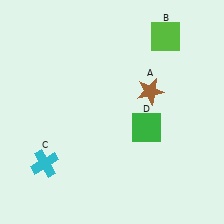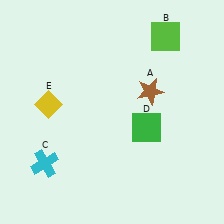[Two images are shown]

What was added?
A yellow diamond (E) was added in Image 2.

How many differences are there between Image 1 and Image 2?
There is 1 difference between the two images.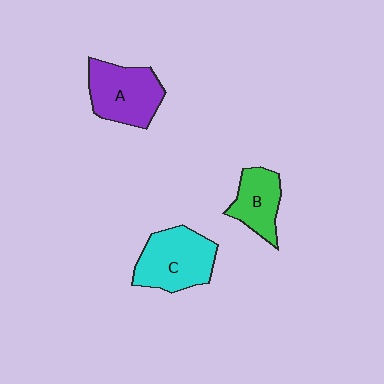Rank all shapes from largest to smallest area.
From largest to smallest: C (cyan), A (purple), B (green).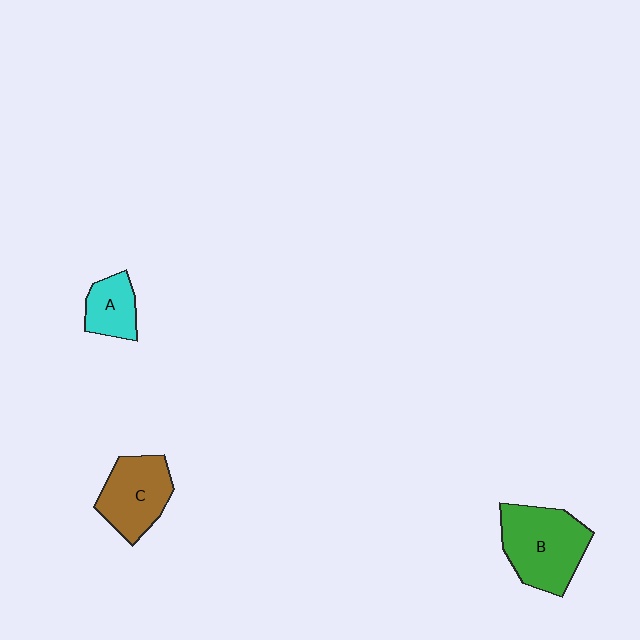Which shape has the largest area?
Shape B (green).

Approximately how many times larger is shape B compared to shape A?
Approximately 2.1 times.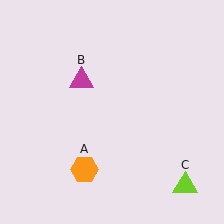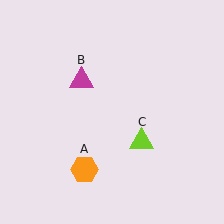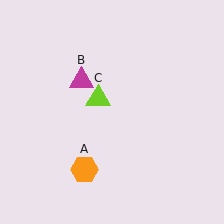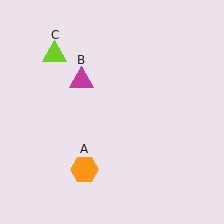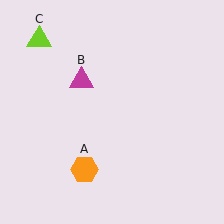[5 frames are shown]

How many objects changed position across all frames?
1 object changed position: lime triangle (object C).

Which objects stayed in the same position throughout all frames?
Orange hexagon (object A) and magenta triangle (object B) remained stationary.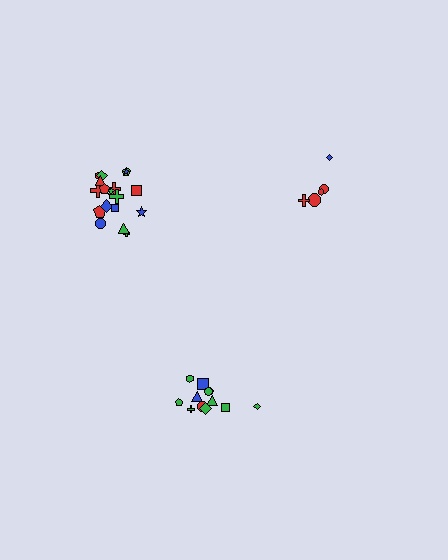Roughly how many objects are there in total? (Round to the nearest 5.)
Roughly 35 objects in total.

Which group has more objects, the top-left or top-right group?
The top-left group.